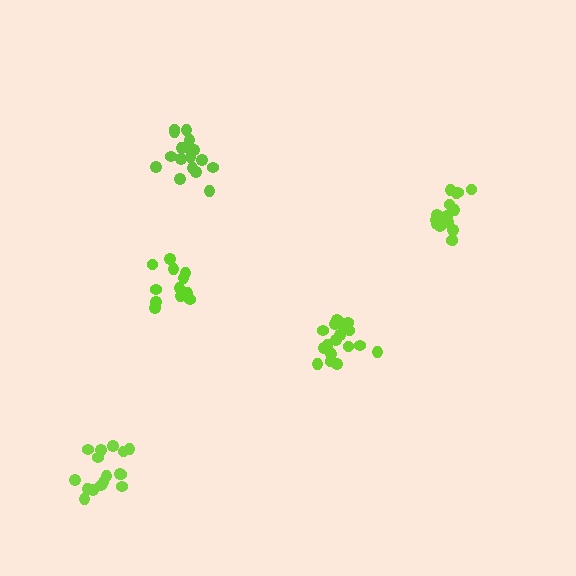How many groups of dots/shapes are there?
There are 5 groups.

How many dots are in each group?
Group 1: 16 dots, Group 2: 18 dots, Group 3: 16 dots, Group 4: 19 dots, Group 5: 13 dots (82 total).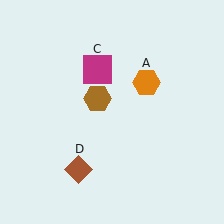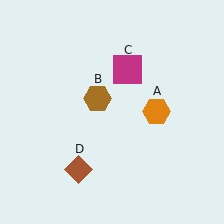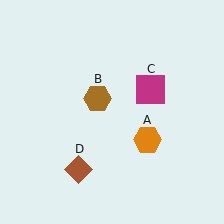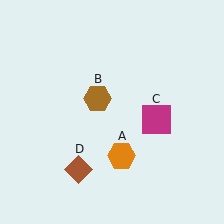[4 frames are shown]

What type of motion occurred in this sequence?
The orange hexagon (object A), magenta square (object C) rotated clockwise around the center of the scene.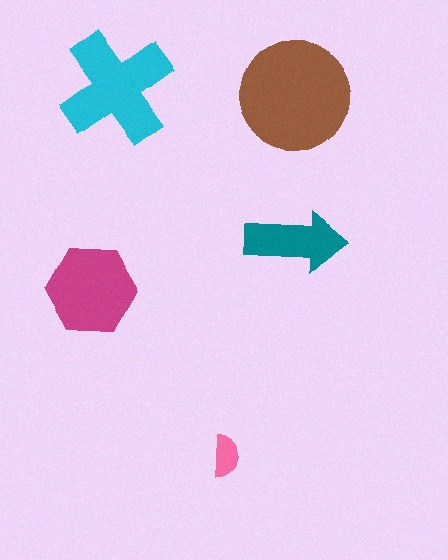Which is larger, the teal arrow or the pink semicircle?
The teal arrow.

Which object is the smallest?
The pink semicircle.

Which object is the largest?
The brown circle.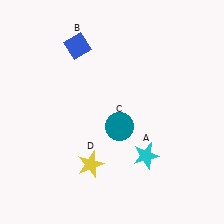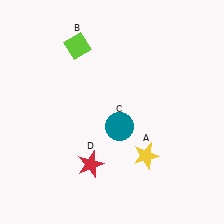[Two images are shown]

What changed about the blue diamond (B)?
In Image 1, B is blue. In Image 2, it changed to lime.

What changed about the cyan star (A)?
In Image 1, A is cyan. In Image 2, it changed to yellow.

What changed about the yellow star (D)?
In Image 1, D is yellow. In Image 2, it changed to red.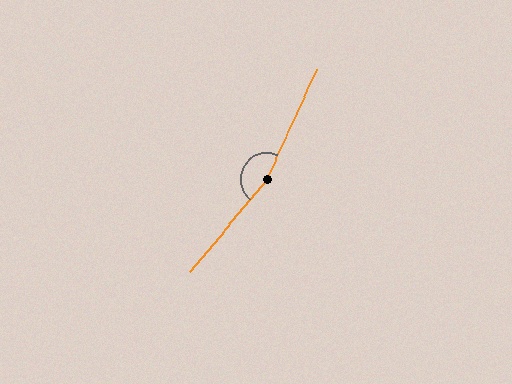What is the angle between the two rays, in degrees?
Approximately 165 degrees.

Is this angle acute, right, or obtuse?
It is obtuse.